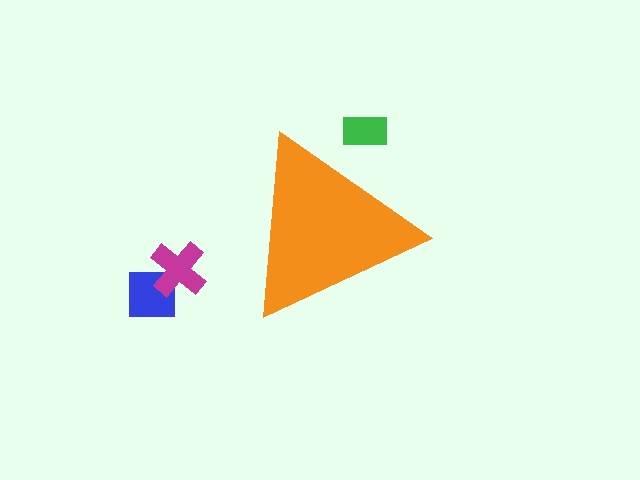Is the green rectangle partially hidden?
Yes, the green rectangle is partially hidden behind the orange triangle.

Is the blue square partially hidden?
No, the blue square is fully visible.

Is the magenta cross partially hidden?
No, the magenta cross is fully visible.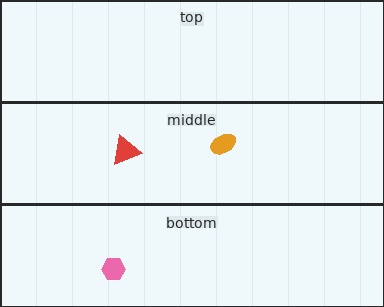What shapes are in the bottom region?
The pink hexagon.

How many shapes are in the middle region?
2.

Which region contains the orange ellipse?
The middle region.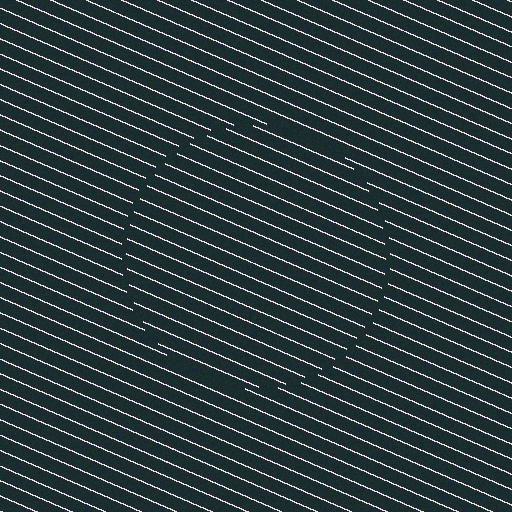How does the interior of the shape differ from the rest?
The interior of the shape contains the same grating, shifted by half a period — the contour is defined by the phase discontinuity where line-ends from the inner and outer gratings abut.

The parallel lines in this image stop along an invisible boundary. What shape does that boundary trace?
An illusory circle. The interior of the shape contains the same grating, shifted by half a period — the contour is defined by the phase discontinuity where line-ends from the inner and outer gratings abut.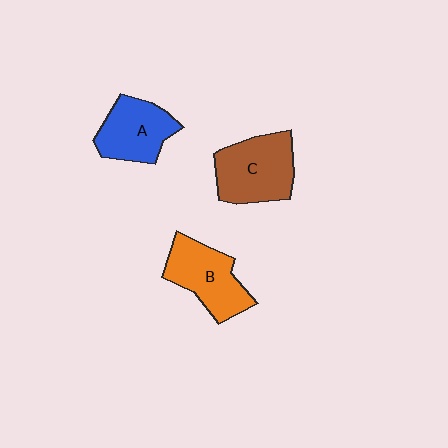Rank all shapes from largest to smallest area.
From largest to smallest: C (brown), B (orange), A (blue).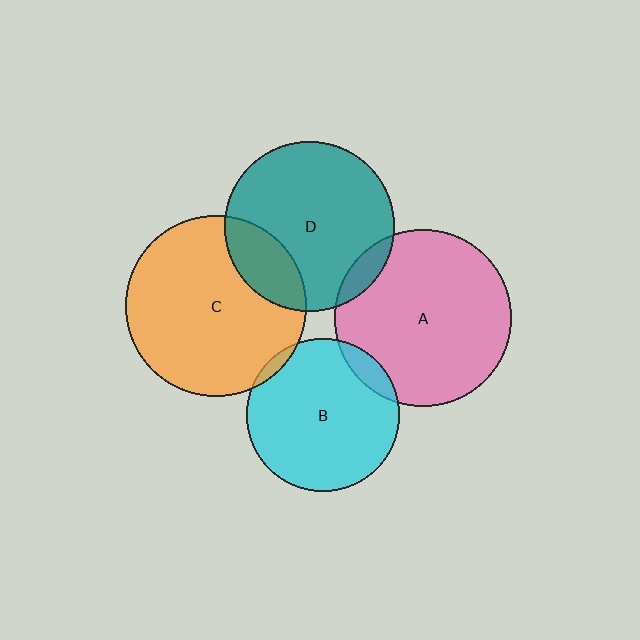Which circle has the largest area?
Circle C (orange).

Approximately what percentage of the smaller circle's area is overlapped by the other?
Approximately 20%.